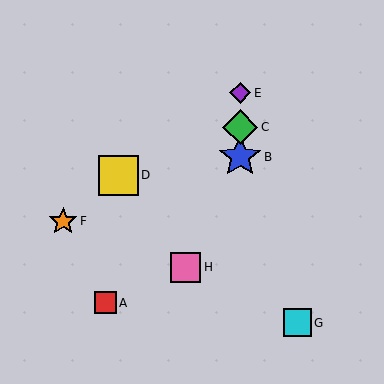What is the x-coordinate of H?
Object H is at x≈186.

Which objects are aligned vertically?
Objects B, C, E are aligned vertically.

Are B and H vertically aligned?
No, B is at x≈240 and H is at x≈186.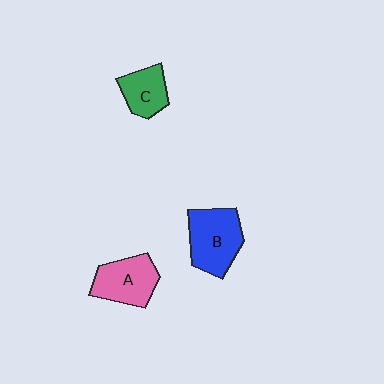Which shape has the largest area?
Shape B (blue).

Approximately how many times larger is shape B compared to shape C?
Approximately 1.6 times.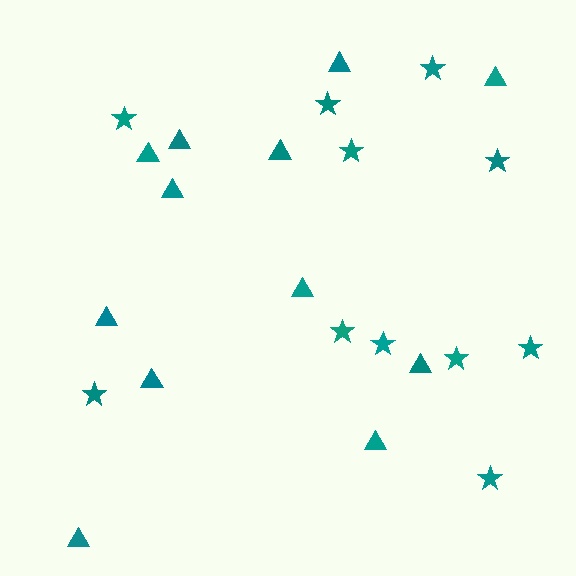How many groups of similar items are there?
There are 2 groups: one group of triangles (12) and one group of stars (11).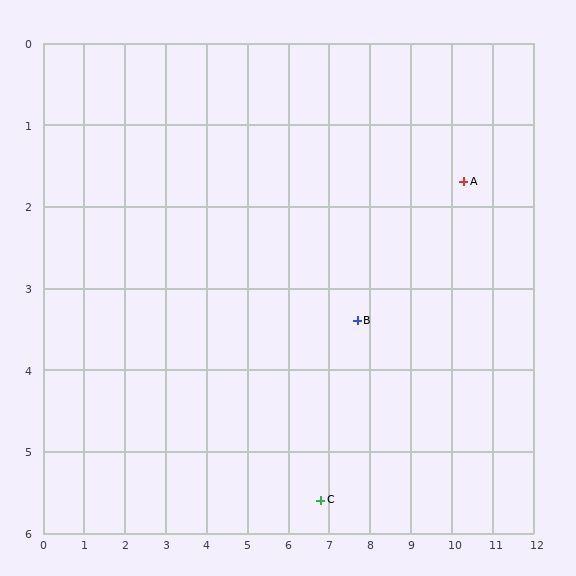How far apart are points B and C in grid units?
Points B and C are about 2.4 grid units apart.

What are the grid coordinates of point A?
Point A is at approximately (10.3, 1.7).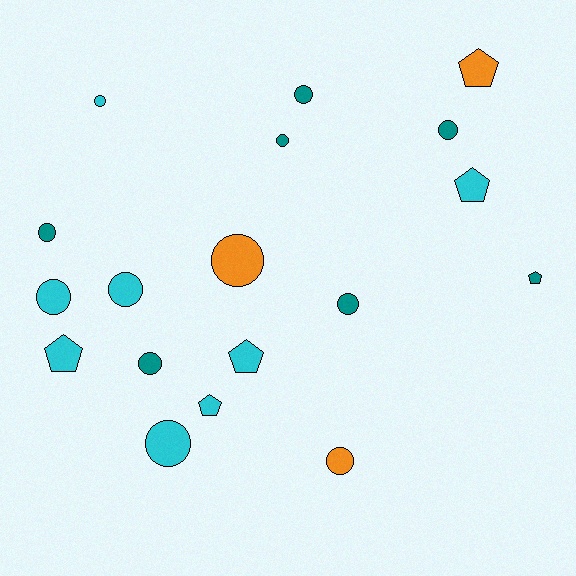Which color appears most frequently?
Cyan, with 8 objects.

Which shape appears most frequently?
Circle, with 12 objects.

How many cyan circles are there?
There are 4 cyan circles.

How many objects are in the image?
There are 18 objects.